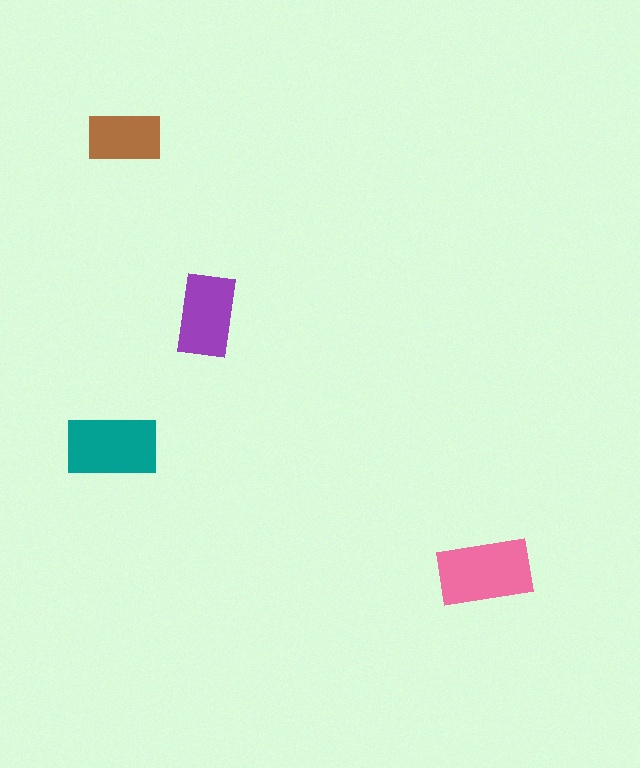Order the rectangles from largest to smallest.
the pink one, the teal one, the purple one, the brown one.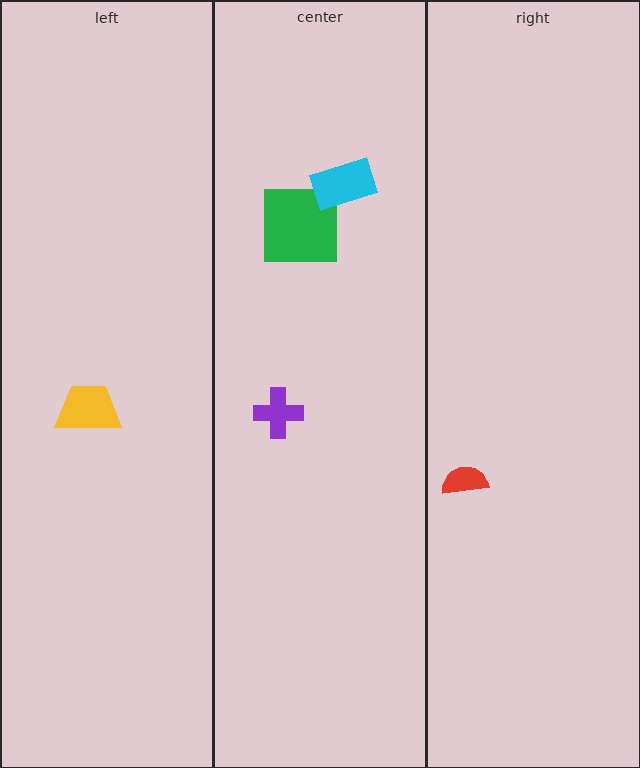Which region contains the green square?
The center region.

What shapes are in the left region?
The yellow trapezoid.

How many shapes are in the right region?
1.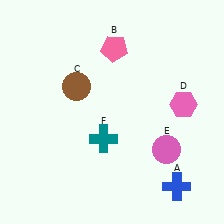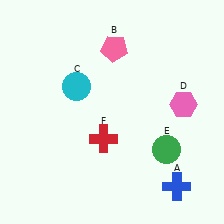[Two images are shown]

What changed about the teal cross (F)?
In Image 1, F is teal. In Image 2, it changed to red.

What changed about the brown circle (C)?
In Image 1, C is brown. In Image 2, it changed to cyan.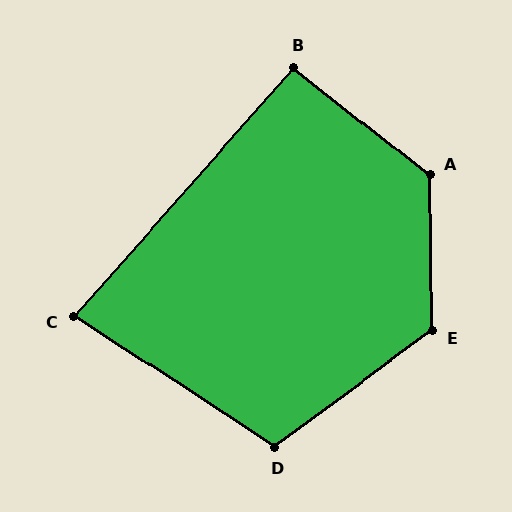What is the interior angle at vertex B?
Approximately 93 degrees (approximately right).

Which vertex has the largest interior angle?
A, at approximately 129 degrees.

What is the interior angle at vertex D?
Approximately 111 degrees (obtuse).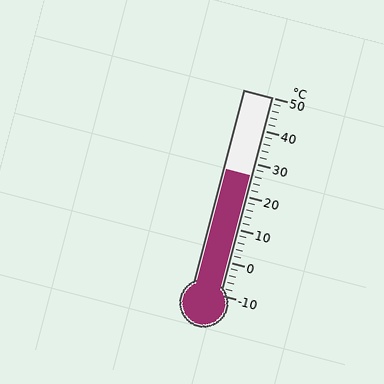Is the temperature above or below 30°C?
The temperature is below 30°C.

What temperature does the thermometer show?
The thermometer shows approximately 26°C.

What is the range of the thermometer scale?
The thermometer scale ranges from -10°C to 50°C.